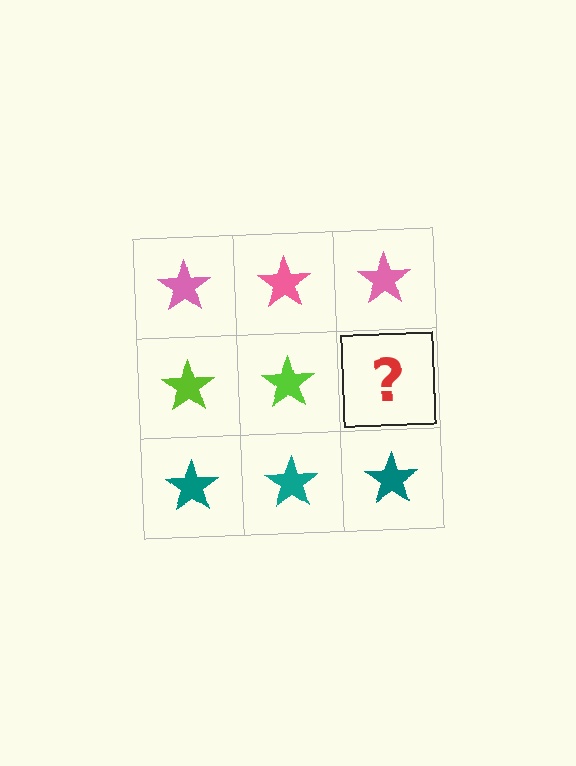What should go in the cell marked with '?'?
The missing cell should contain a lime star.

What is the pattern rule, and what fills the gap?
The rule is that each row has a consistent color. The gap should be filled with a lime star.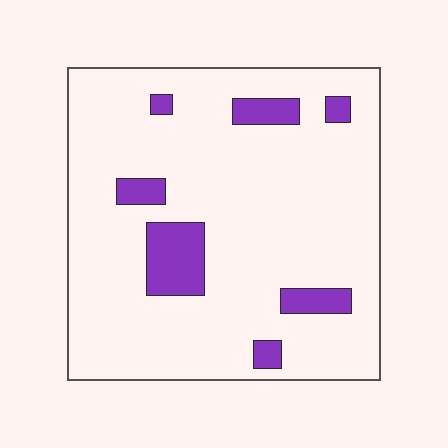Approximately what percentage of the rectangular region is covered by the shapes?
Approximately 10%.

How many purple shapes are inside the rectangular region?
7.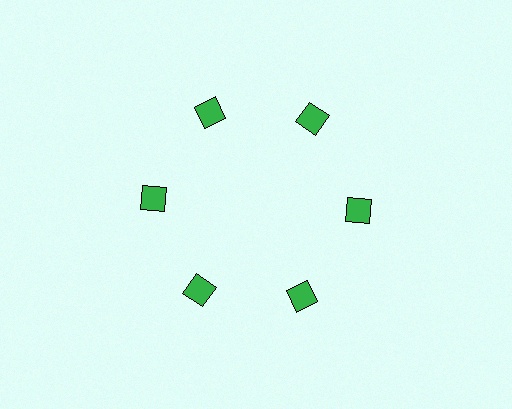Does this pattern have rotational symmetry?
Yes, this pattern has 6-fold rotational symmetry. It looks the same after rotating 60 degrees around the center.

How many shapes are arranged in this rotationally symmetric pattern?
There are 6 shapes, arranged in 6 groups of 1.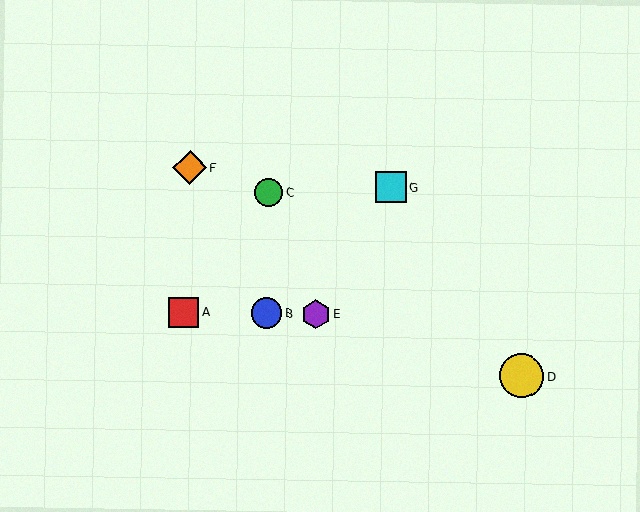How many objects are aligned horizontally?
3 objects (A, B, E) are aligned horizontally.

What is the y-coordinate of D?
Object D is at y≈376.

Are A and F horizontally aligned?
No, A is at y≈312 and F is at y≈168.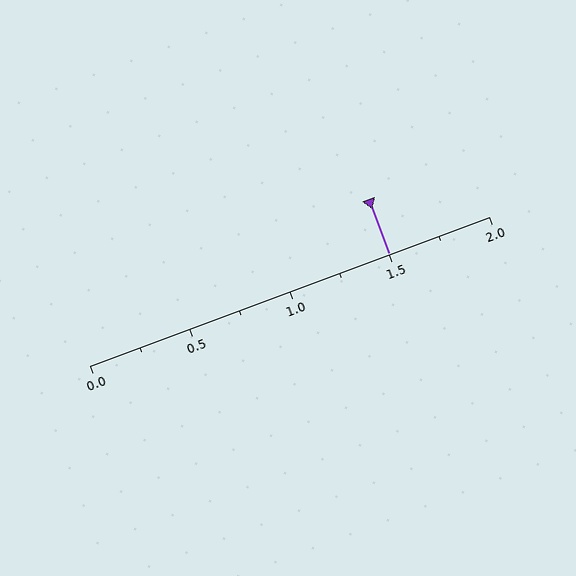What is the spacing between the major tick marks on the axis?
The major ticks are spaced 0.5 apart.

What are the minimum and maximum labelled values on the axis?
The axis runs from 0.0 to 2.0.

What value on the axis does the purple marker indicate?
The marker indicates approximately 1.5.